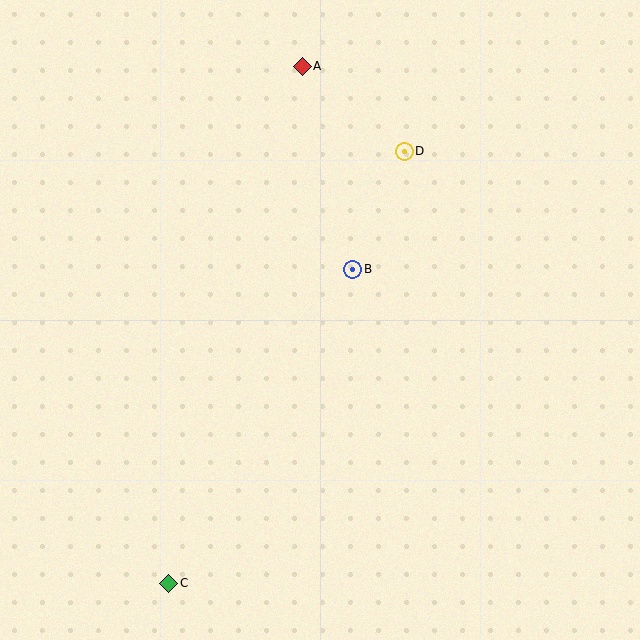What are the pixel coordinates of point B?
Point B is at (353, 269).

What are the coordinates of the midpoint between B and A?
The midpoint between B and A is at (327, 168).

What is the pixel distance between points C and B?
The distance between C and B is 364 pixels.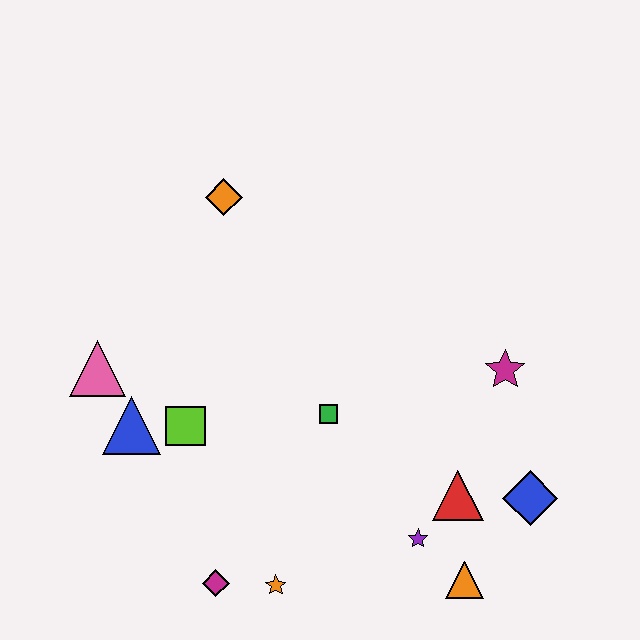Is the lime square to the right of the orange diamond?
No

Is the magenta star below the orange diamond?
Yes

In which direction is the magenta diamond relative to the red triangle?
The magenta diamond is to the left of the red triangle.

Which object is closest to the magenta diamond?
The orange star is closest to the magenta diamond.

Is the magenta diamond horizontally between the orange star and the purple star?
No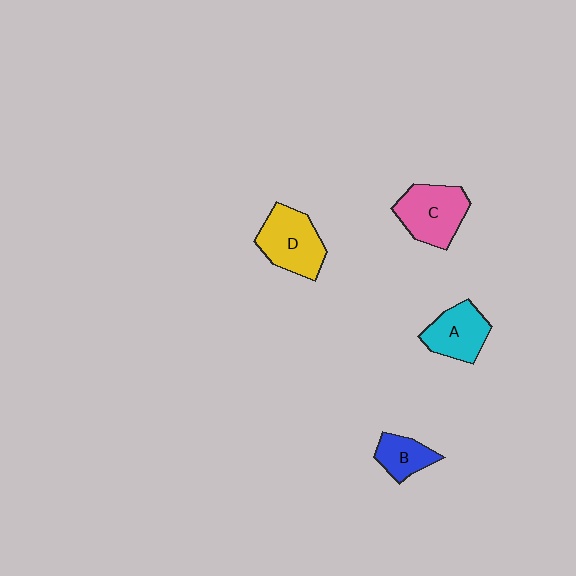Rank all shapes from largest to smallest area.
From largest to smallest: C (pink), D (yellow), A (cyan), B (blue).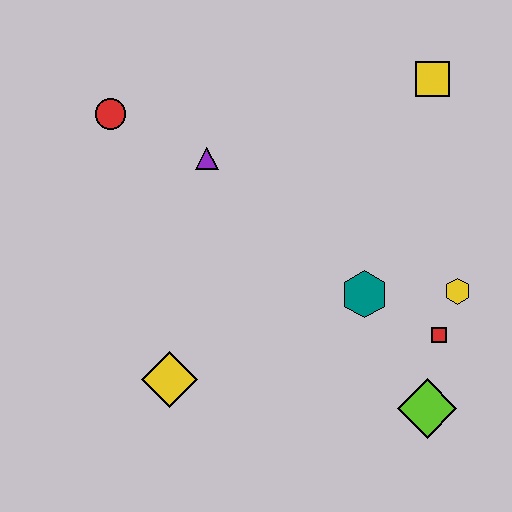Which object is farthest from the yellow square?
The yellow diamond is farthest from the yellow square.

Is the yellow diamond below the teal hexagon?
Yes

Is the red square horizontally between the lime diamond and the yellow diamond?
No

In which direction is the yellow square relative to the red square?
The yellow square is above the red square.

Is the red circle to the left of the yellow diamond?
Yes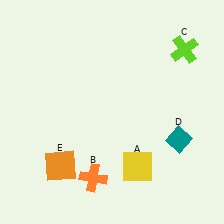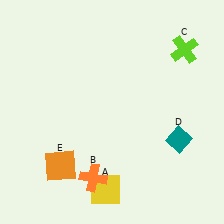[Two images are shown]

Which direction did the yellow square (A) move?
The yellow square (A) moved left.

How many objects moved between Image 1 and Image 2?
1 object moved between the two images.